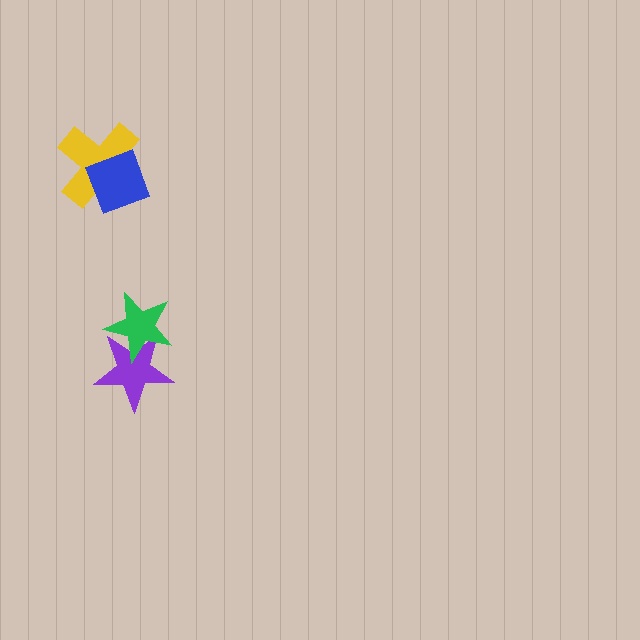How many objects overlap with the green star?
1 object overlaps with the green star.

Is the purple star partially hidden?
Yes, it is partially covered by another shape.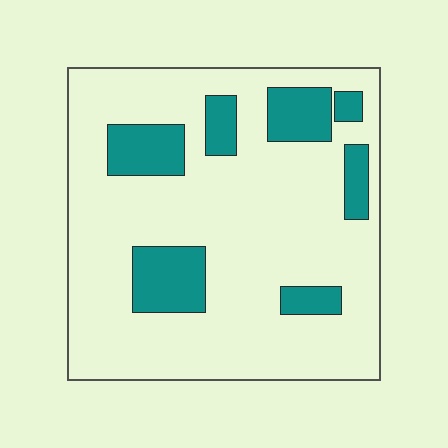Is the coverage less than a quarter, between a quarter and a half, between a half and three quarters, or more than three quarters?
Less than a quarter.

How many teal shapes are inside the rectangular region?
7.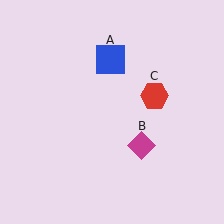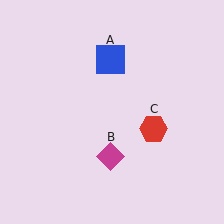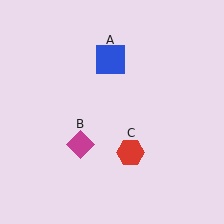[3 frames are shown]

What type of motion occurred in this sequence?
The magenta diamond (object B), red hexagon (object C) rotated clockwise around the center of the scene.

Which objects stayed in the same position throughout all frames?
Blue square (object A) remained stationary.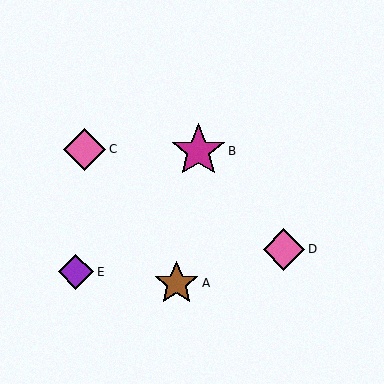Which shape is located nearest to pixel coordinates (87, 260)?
The purple diamond (labeled E) at (76, 272) is nearest to that location.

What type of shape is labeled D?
Shape D is a pink diamond.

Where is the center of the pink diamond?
The center of the pink diamond is at (85, 150).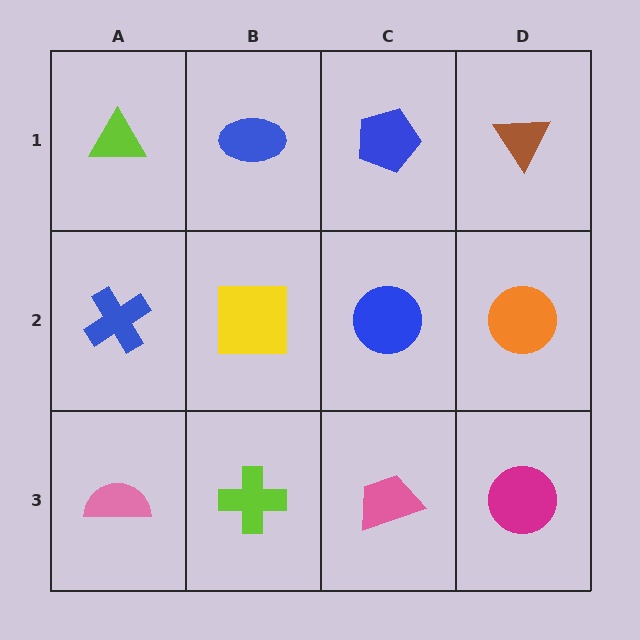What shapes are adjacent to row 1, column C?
A blue circle (row 2, column C), a blue ellipse (row 1, column B), a brown triangle (row 1, column D).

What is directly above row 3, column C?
A blue circle.